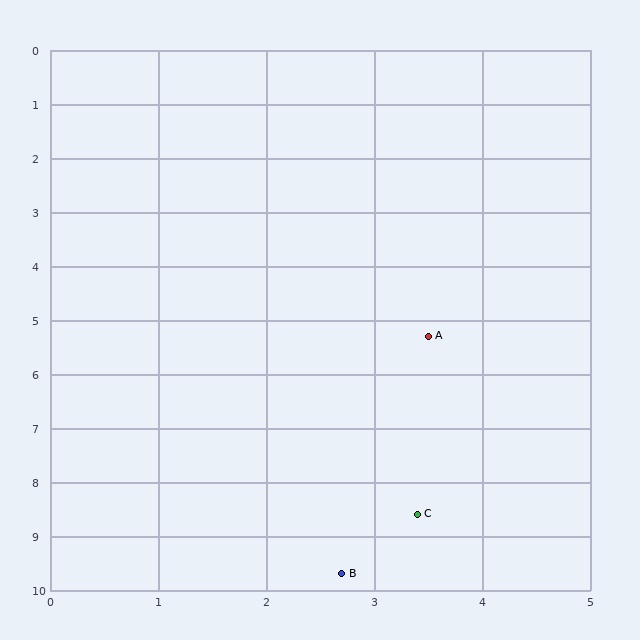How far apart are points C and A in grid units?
Points C and A are about 3.3 grid units apart.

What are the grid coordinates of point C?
Point C is at approximately (3.4, 8.6).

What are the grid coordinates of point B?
Point B is at approximately (2.7, 9.7).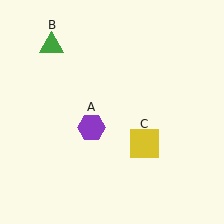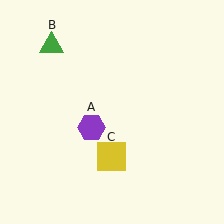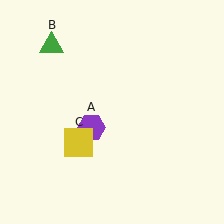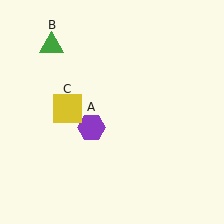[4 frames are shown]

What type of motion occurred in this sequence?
The yellow square (object C) rotated clockwise around the center of the scene.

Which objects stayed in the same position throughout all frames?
Purple hexagon (object A) and green triangle (object B) remained stationary.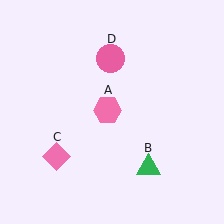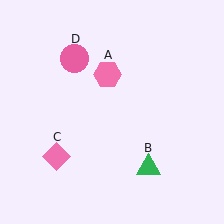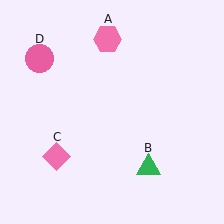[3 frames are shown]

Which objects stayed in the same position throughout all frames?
Green triangle (object B) and pink diamond (object C) remained stationary.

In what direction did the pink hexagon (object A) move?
The pink hexagon (object A) moved up.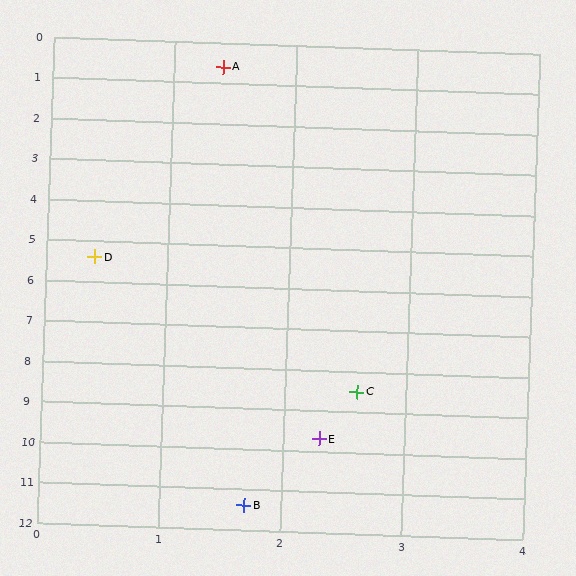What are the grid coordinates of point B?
Point B is at approximately (1.7, 11.4).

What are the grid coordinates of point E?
Point E is at approximately (2.3, 9.7).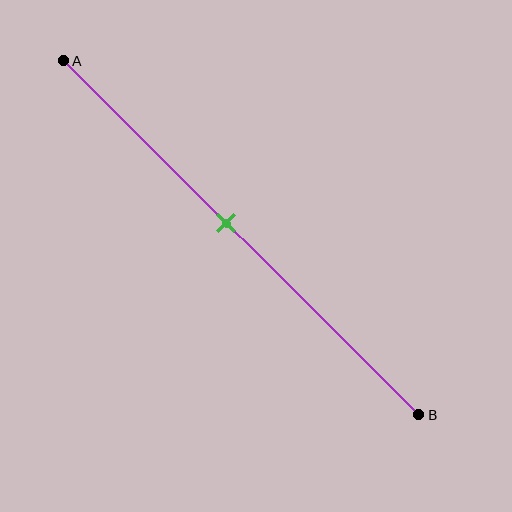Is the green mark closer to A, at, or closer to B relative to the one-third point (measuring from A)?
The green mark is closer to point B than the one-third point of segment AB.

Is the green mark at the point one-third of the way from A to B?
No, the mark is at about 45% from A, not at the 33% one-third point.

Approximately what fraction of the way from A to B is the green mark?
The green mark is approximately 45% of the way from A to B.